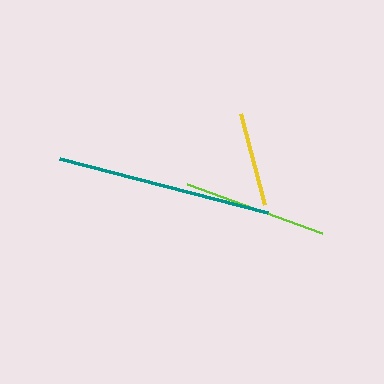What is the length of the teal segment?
The teal segment is approximately 214 pixels long.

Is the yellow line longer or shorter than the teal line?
The teal line is longer than the yellow line.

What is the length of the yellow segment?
The yellow segment is approximately 94 pixels long.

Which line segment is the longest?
The teal line is the longest at approximately 214 pixels.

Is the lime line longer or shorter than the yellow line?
The lime line is longer than the yellow line.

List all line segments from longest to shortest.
From longest to shortest: teal, lime, yellow.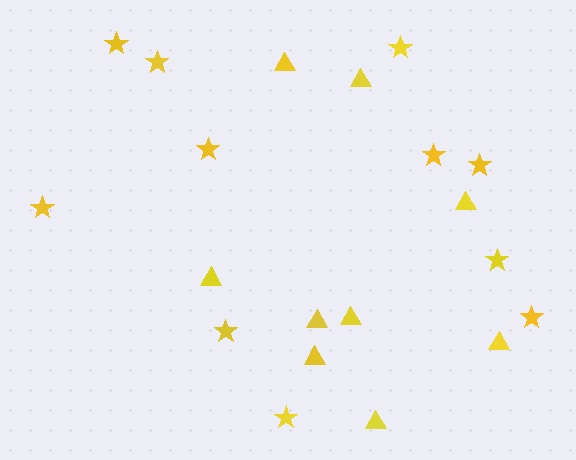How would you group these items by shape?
There are 2 groups: one group of triangles (9) and one group of stars (11).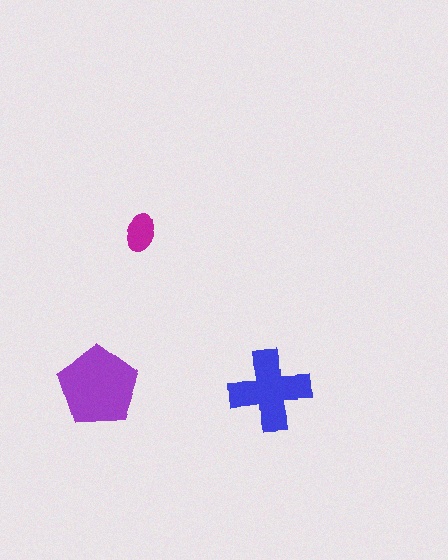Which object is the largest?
The purple pentagon.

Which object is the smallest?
The magenta ellipse.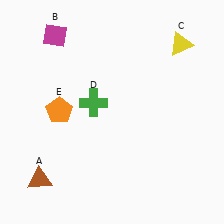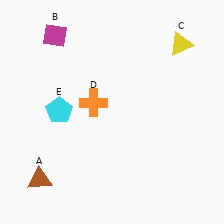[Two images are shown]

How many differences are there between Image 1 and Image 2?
There are 2 differences between the two images.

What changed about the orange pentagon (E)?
In Image 1, E is orange. In Image 2, it changed to cyan.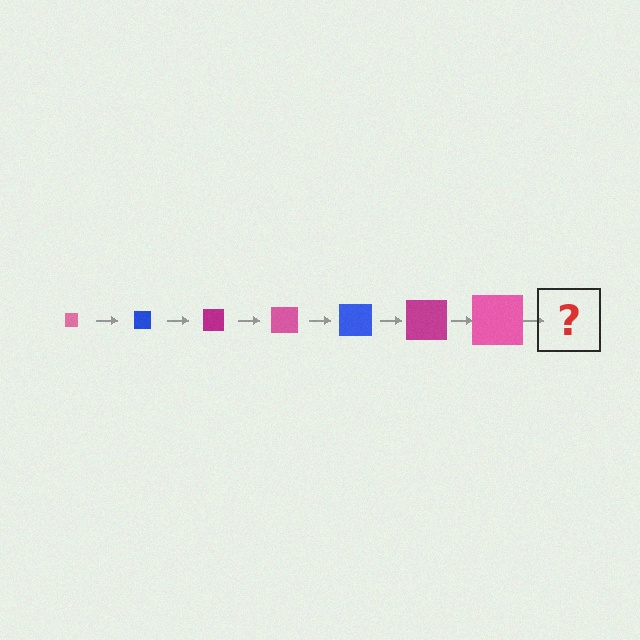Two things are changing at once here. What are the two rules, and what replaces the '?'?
The two rules are that the square grows larger each step and the color cycles through pink, blue, and magenta. The '?' should be a blue square, larger than the previous one.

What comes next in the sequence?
The next element should be a blue square, larger than the previous one.